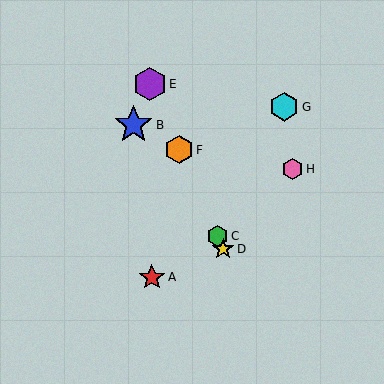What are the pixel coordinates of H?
Object H is at (292, 169).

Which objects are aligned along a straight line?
Objects C, D, E, F are aligned along a straight line.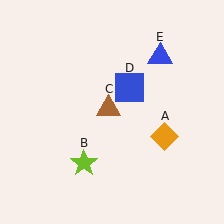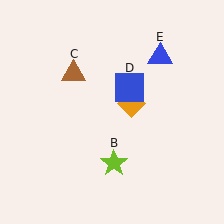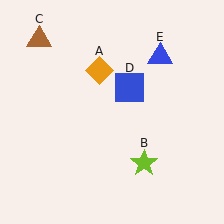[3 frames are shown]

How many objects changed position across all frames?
3 objects changed position: orange diamond (object A), lime star (object B), brown triangle (object C).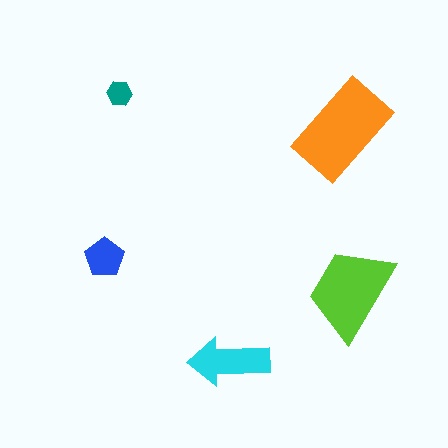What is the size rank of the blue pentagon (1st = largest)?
4th.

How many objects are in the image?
There are 5 objects in the image.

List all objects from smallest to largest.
The teal hexagon, the blue pentagon, the cyan arrow, the lime trapezoid, the orange rectangle.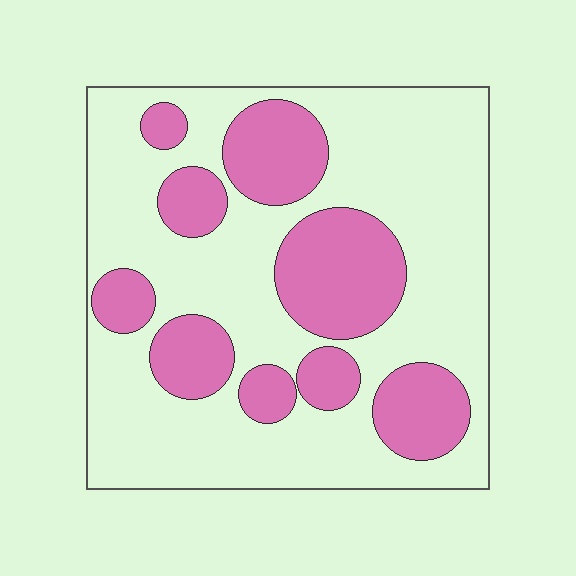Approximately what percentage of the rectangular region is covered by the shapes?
Approximately 30%.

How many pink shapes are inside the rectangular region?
9.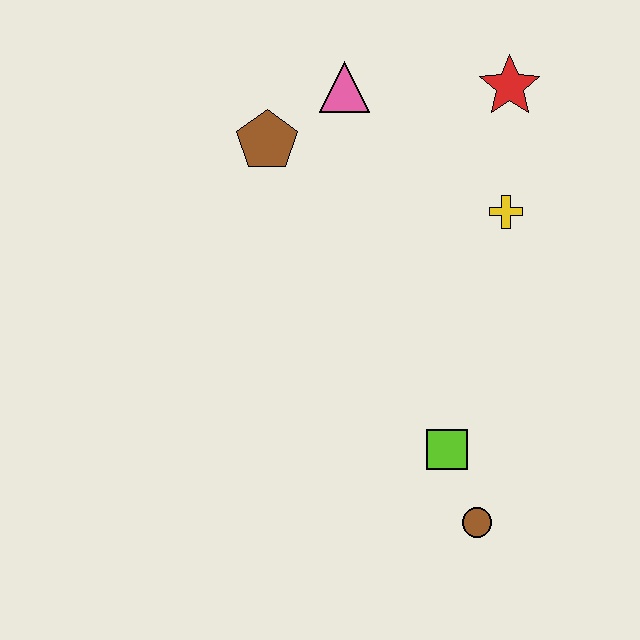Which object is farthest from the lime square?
The pink triangle is farthest from the lime square.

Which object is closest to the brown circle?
The lime square is closest to the brown circle.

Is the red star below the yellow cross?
No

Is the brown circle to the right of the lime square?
Yes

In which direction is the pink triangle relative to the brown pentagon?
The pink triangle is to the right of the brown pentagon.